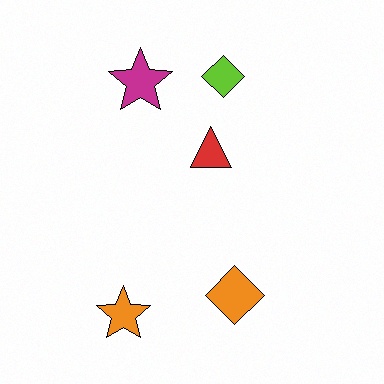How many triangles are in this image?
There is 1 triangle.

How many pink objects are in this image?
There are no pink objects.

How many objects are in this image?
There are 5 objects.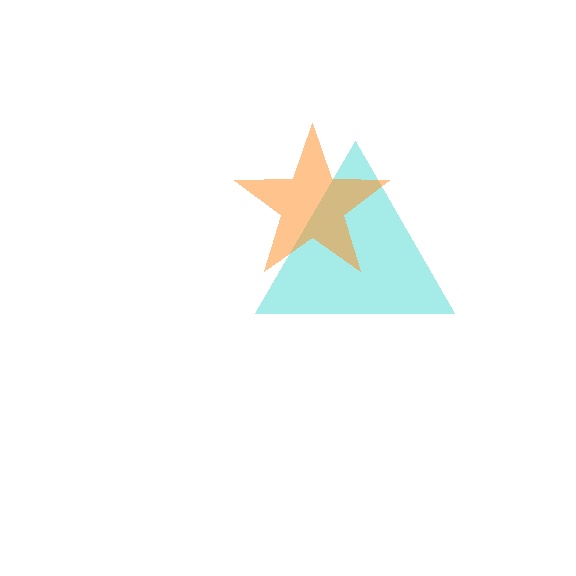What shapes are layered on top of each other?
The layered shapes are: a cyan triangle, an orange star.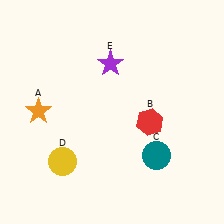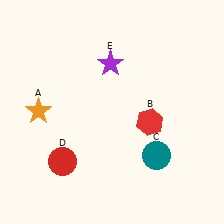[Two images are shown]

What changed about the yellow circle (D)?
In Image 1, D is yellow. In Image 2, it changed to red.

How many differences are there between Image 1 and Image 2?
There is 1 difference between the two images.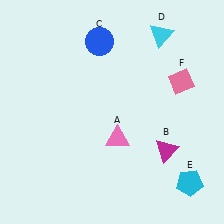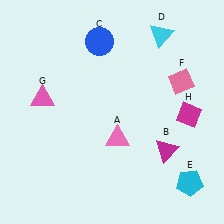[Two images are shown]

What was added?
A pink triangle (G), a magenta diamond (H) were added in Image 2.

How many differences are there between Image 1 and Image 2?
There are 2 differences between the two images.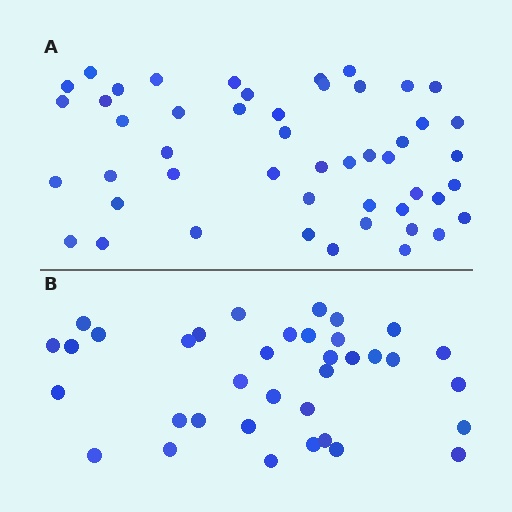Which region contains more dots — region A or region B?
Region A (the top region) has more dots.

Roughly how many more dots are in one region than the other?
Region A has approximately 15 more dots than region B.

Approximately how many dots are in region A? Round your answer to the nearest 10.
About 50 dots. (The exact count is 49, which rounds to 50.)